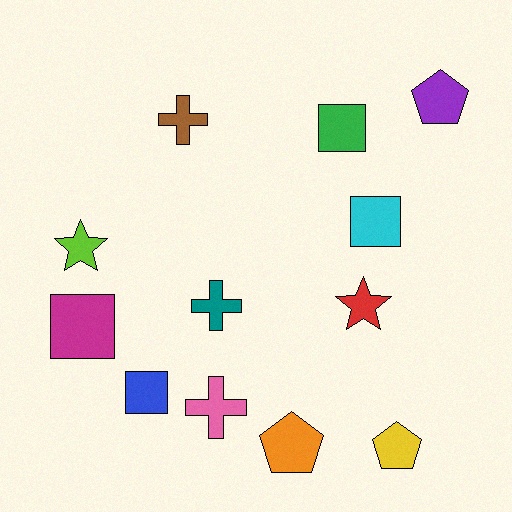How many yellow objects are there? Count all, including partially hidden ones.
There is 1 yellow object.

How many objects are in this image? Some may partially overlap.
There are 12 objects.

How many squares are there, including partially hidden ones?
There are 4 squares.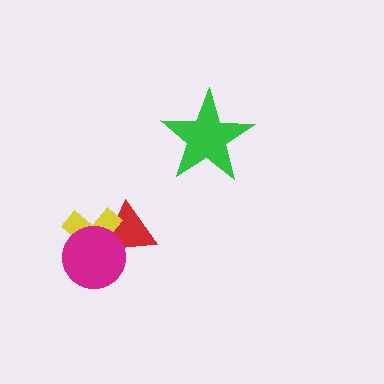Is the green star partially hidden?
No, no other shape covers it.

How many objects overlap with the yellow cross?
2 objects overlap with the yellow cross.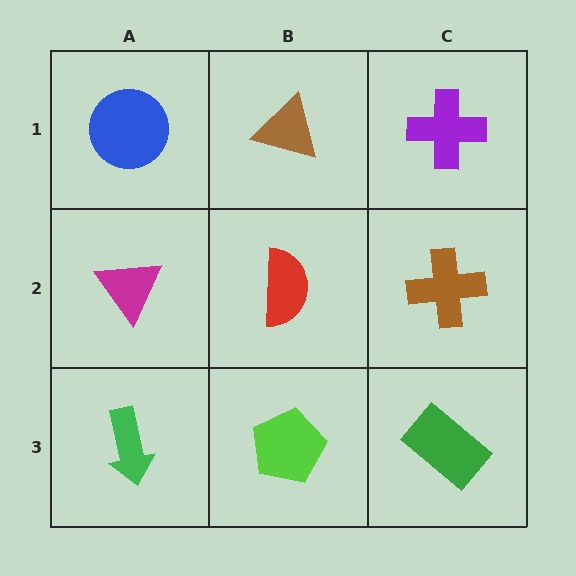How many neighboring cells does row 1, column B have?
3.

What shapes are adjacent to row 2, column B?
A brown triangle (row 1, column B), a lime pentagon (row 3, column B), a magenta triangle (row 2, column A), a brown cross (row 2, column C).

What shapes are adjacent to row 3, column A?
A magenta triangle (row 2, column A), a lime pentagon (row 3, column B).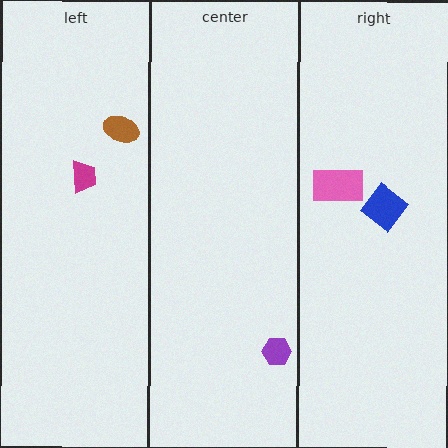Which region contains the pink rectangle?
The right region.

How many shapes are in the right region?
2.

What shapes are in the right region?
The pink rectangle, the blue diamond.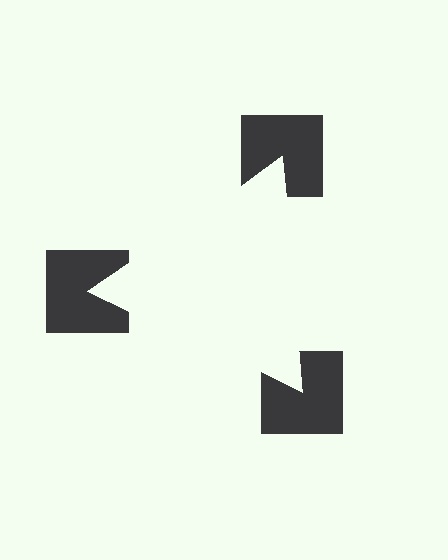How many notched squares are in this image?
There are 3 — one at each vertex of the illusory triangle.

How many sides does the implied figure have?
3 sides.